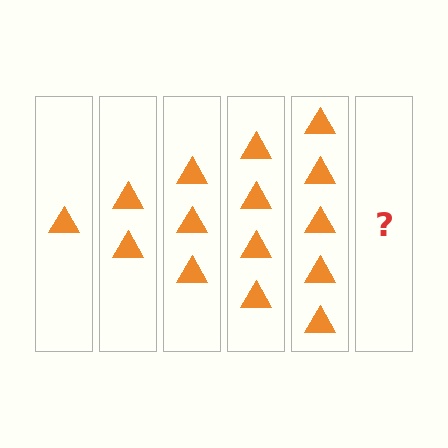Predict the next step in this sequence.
The next step is 6 triangles.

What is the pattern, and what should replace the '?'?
The pattern is that each step adds one more triangle. The '?' should be 6 triangles.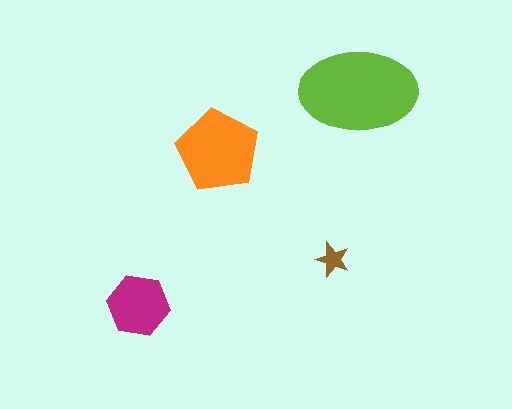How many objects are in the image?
There are 4 objects in the image.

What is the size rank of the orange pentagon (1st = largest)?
2nd.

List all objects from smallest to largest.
The brown star, the magenta hexagon, the orange pentagon, the lime ellipse.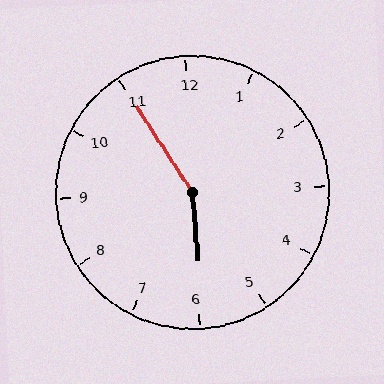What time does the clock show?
5:55.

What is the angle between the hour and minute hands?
Approximately 152 degrees.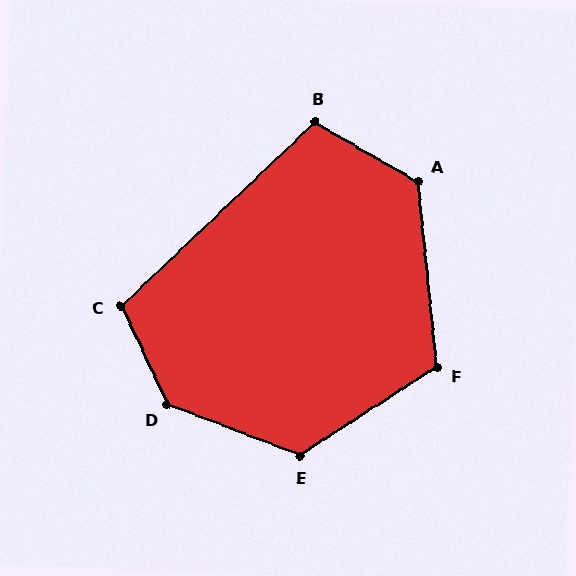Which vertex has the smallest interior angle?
B, at approximately 106 degrees.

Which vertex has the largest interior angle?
D, at approximately 136 degrees.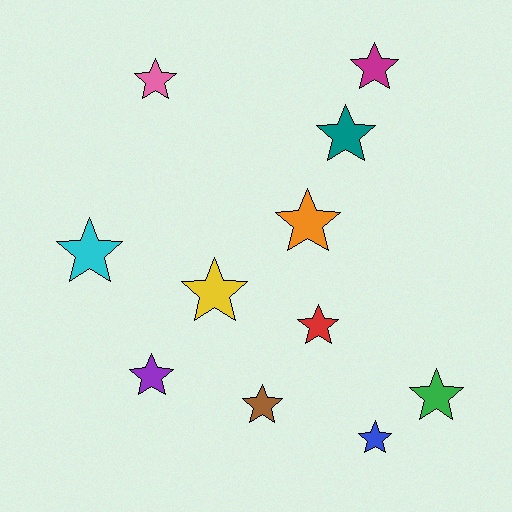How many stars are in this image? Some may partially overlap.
There are 11 stars.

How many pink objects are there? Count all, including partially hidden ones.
There is 1 pink object.